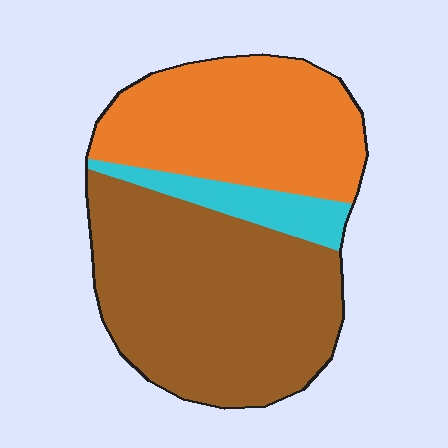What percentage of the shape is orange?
Orange covers roughly 35% of the shape.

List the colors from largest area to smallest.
From largest to smallest: brown, orange, cyan.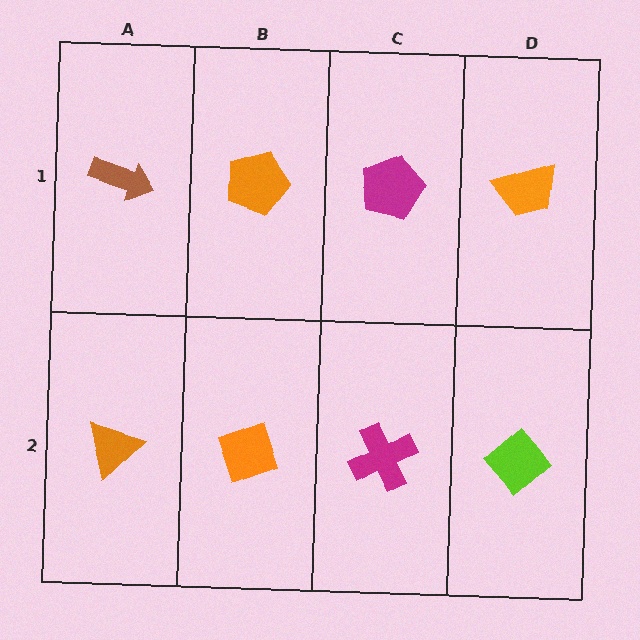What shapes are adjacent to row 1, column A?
An orange triangle (row 2, column A), an orange pentagon (row 1, column B).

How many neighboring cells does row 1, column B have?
3.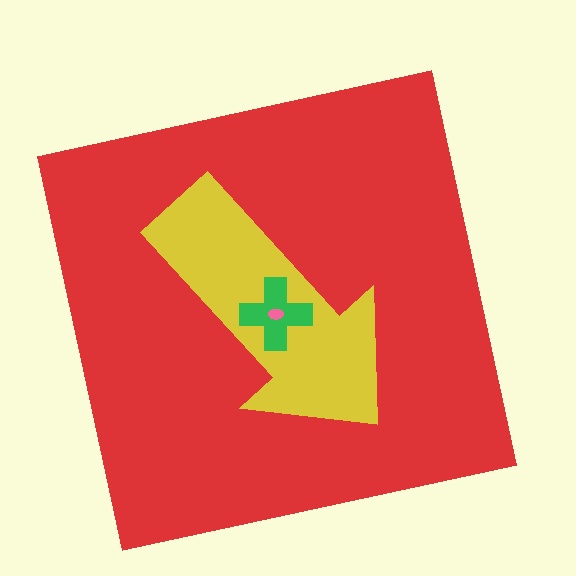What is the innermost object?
The pink ellipse.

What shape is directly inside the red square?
The yellow arrow.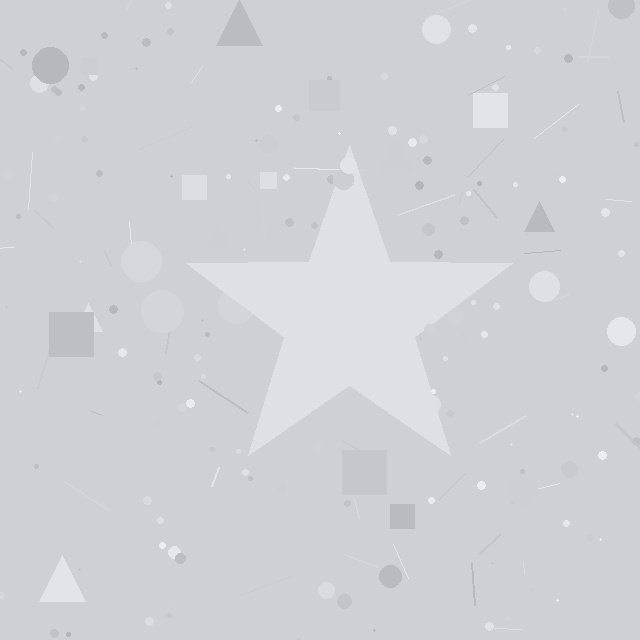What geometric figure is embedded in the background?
A star is embedded in the background.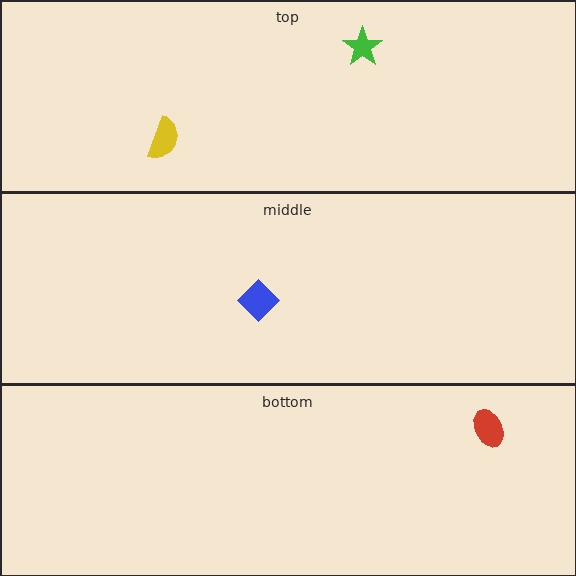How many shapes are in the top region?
2.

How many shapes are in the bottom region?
1.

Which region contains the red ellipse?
The bottom region.